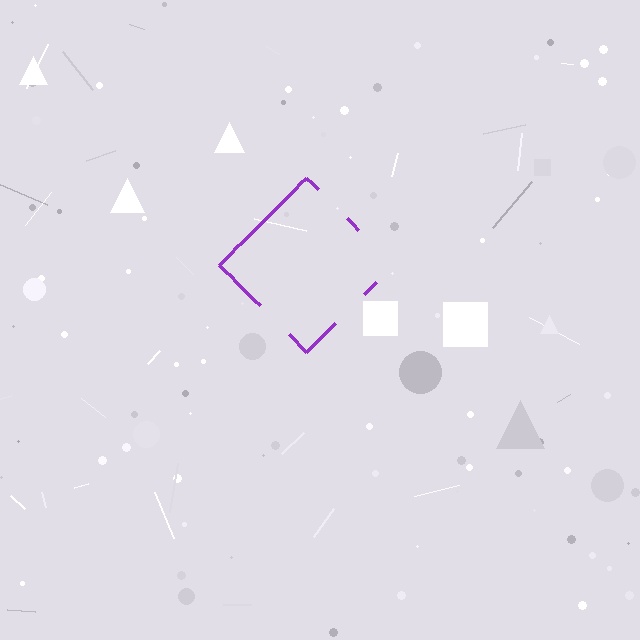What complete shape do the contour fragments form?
The contour fragments form a diamond.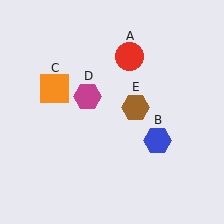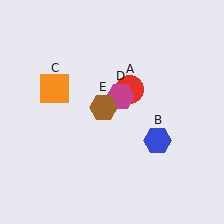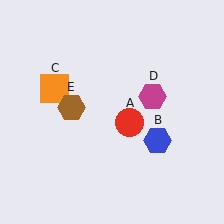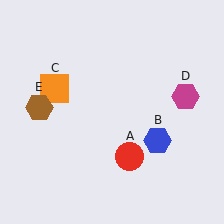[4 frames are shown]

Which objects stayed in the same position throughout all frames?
Blue hexagon (object B) and orange square (object C) remained stationary.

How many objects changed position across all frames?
3 objects changed position: red circle (object A), magenta hexagon (object D), brown hexagon (object E).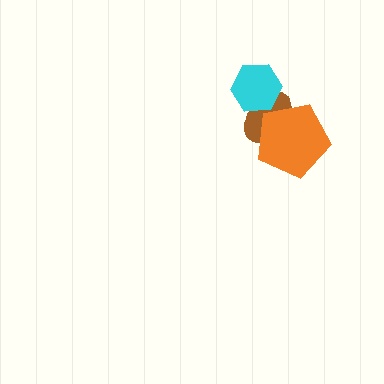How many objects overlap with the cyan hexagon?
1 object overlaps with the cyan hexagon.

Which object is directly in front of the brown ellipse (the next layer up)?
The orange pentagon is directly in front of the brown ellipse.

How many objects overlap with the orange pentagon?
1 object overlaps with the orange pentagon.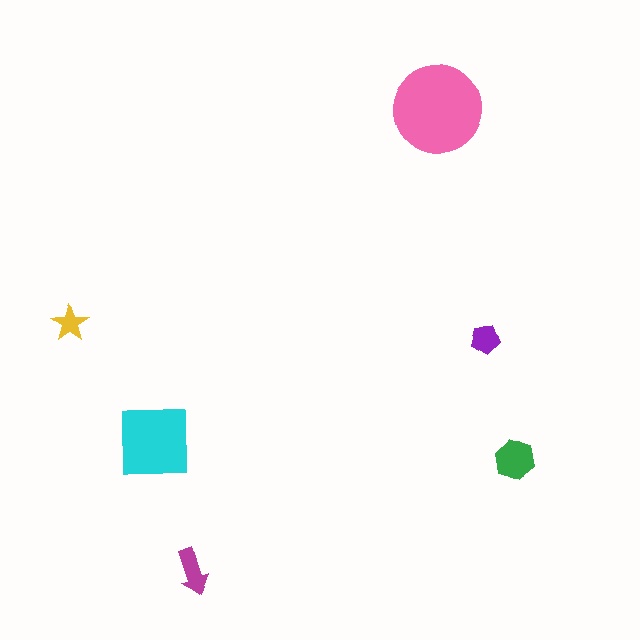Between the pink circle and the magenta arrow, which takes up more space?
The pink circle.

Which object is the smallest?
The yellow star.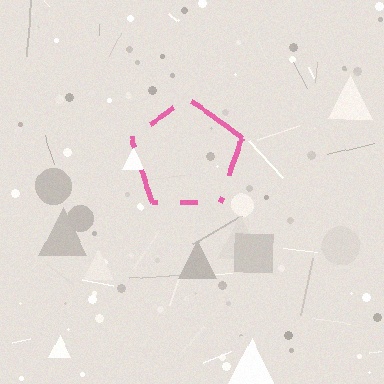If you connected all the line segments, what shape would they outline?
They would outline a pentagon.